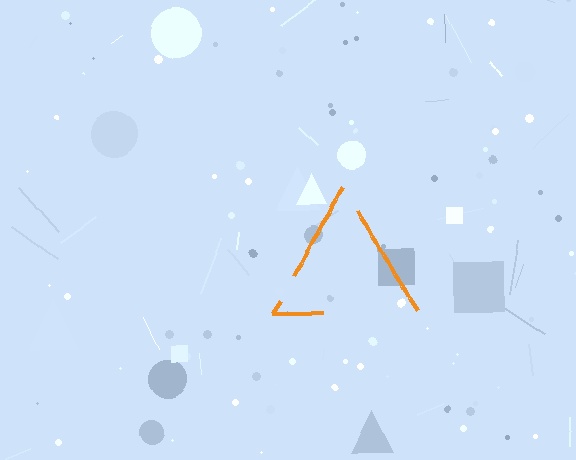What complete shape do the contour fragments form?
The contour fragments form a triangle.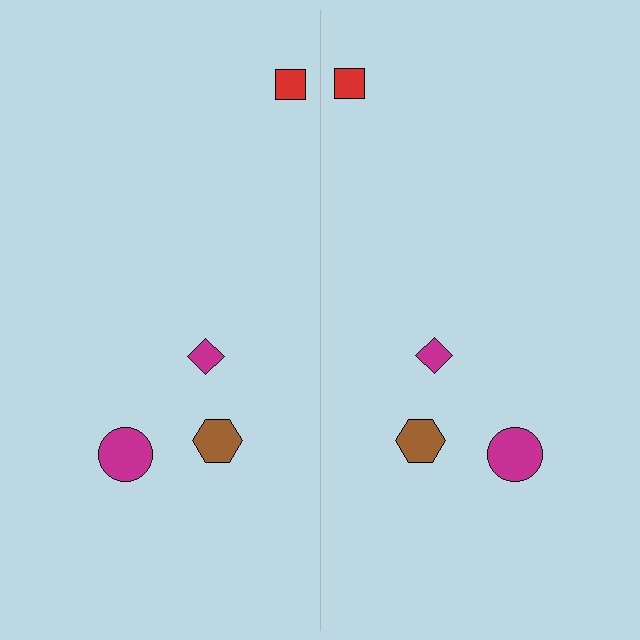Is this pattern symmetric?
Yes, this pattern has bilateral (reflection) symmetry.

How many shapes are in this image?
There are 8 shapes in this image.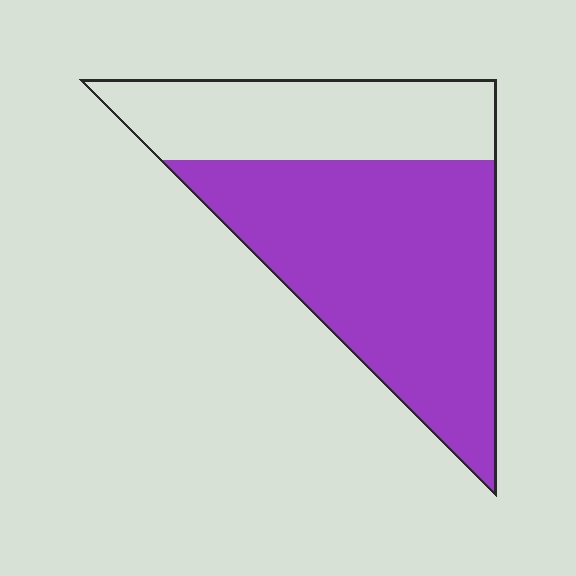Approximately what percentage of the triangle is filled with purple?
Approximately 65%.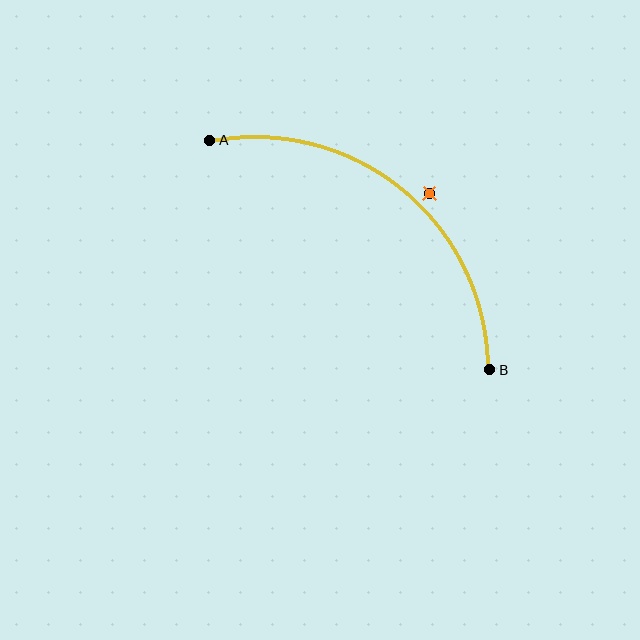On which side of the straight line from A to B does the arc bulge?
The arc bulges above and to the right of the straight line connecting A and B.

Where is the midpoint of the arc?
The arc midpoint is the point on the curve farthest from the straight line joining A and B. It sits above and to the right of that line.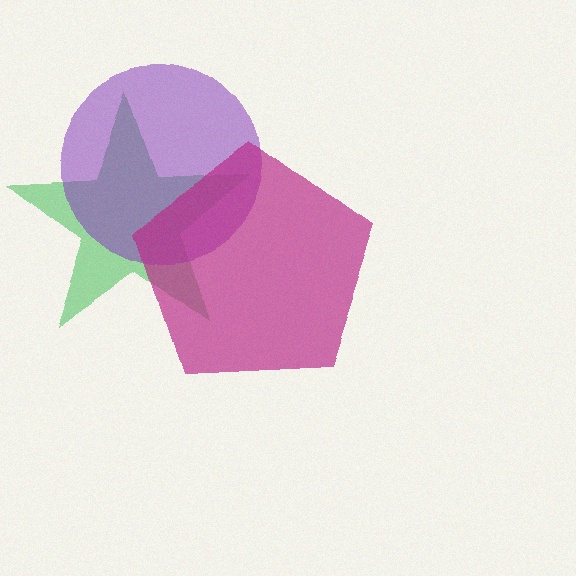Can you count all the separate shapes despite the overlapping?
Yes, there are 3 separate shapes.